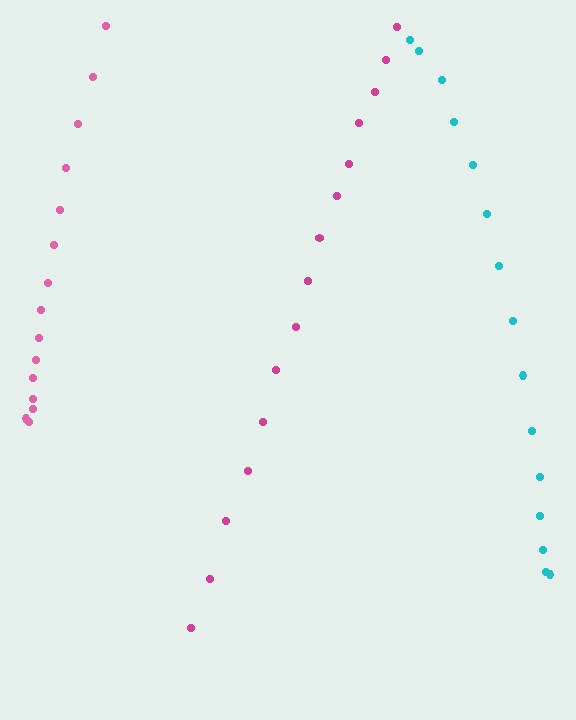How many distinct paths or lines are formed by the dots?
There are 3 distinct paths.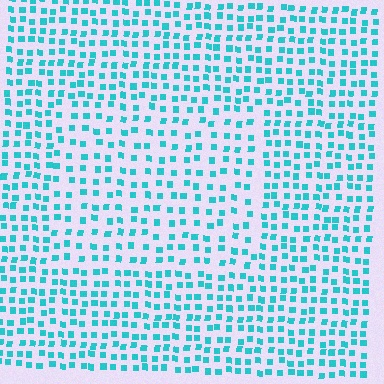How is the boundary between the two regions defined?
The boundary is defined by a change in element density (approximately 1.5x ratio). All elements are the same color, size, and shape.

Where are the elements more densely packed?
The elements are more densely packed outside the rectangle boundary.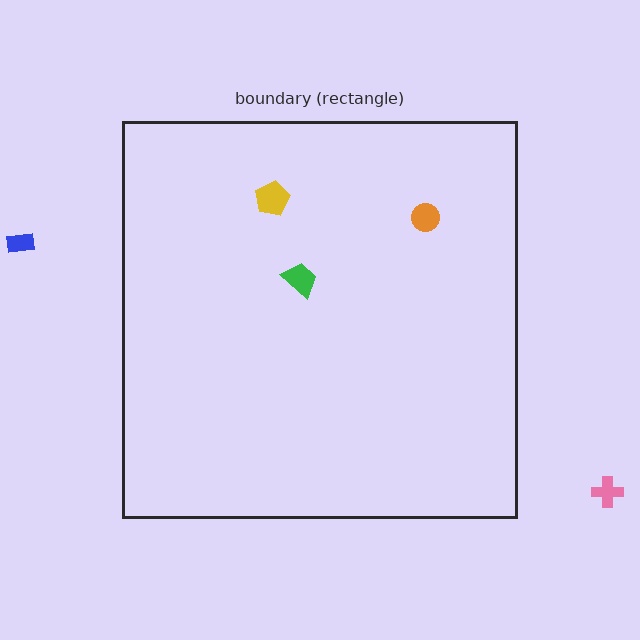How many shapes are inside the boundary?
3 inside, 2 outside.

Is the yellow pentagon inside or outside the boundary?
Inside.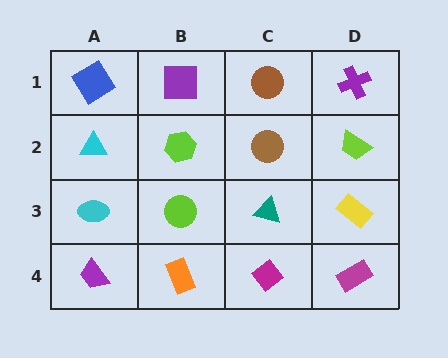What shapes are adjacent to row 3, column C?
A brown circle (row 2, column C), a magenta diamond (row 4, column C), a lime circle (row 3, column B), a yellow rectangle (row 3, column D).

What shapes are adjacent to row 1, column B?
A lime hexagon (row 2, column B), a blue diamond (row 1, column A), a brown circle (row 1, column C).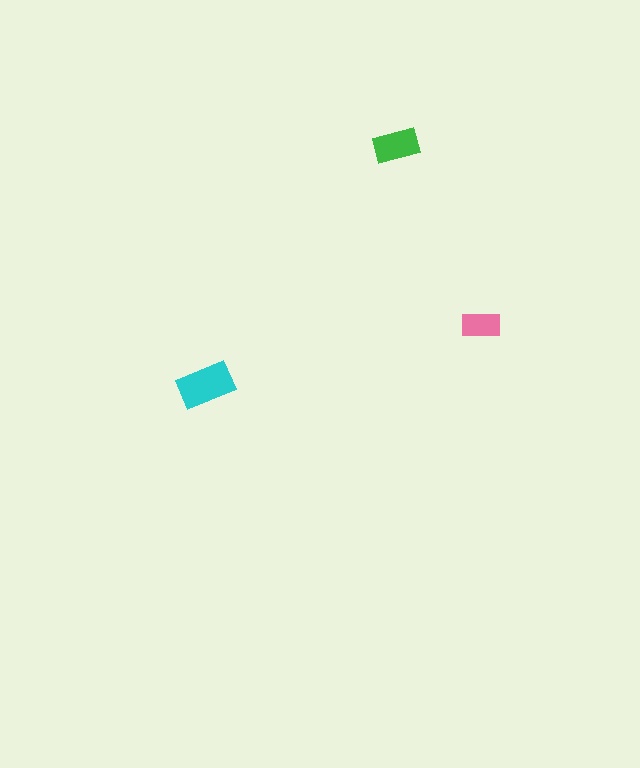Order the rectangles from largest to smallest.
the cyan one, the green one, the pink one.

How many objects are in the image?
There are 3 objects in the image.